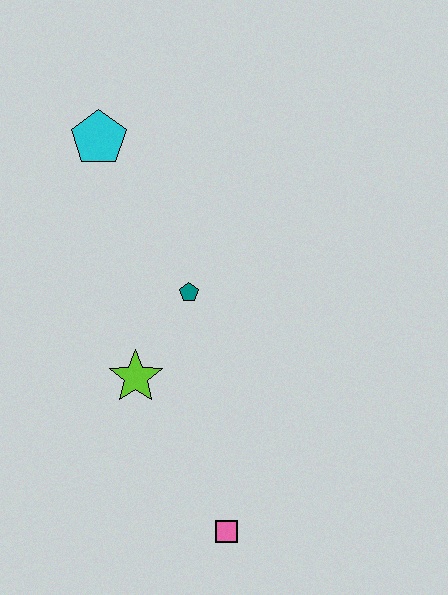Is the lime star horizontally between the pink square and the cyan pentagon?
Yes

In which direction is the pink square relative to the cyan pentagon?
The pink square is below the cyan pentagon.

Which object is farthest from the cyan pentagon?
The pink square is farthest from the cyan pentagon.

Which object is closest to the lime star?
The teal pentagon is closest to the lime star.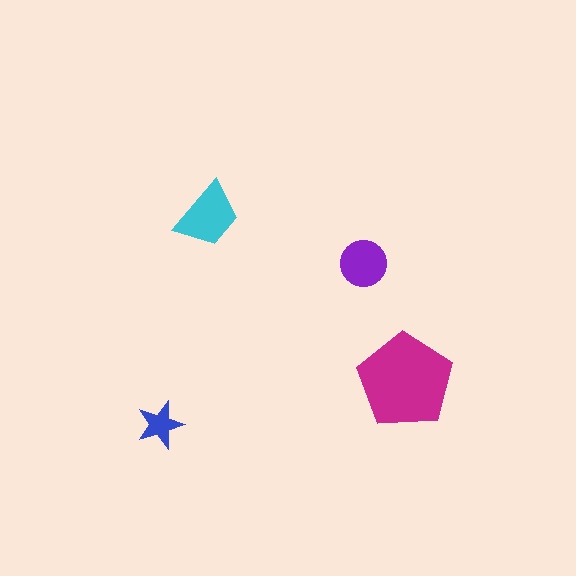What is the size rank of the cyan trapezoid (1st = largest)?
2nd.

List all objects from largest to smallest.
The magenta pentagon, the cyan trapezoid, the purple circle, the blue star.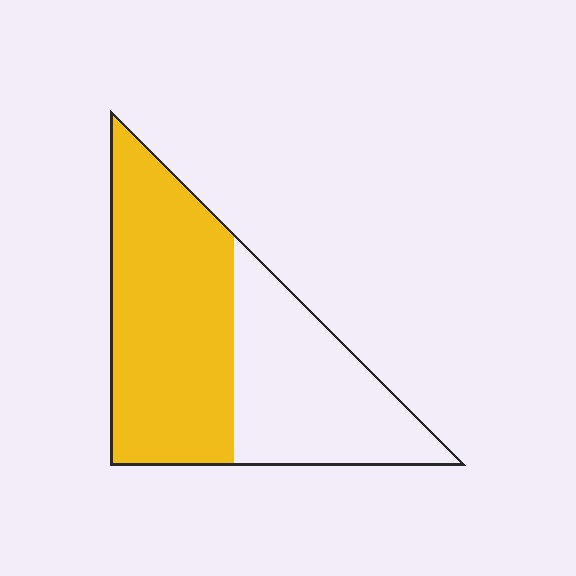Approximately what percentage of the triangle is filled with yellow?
Approximately 55%.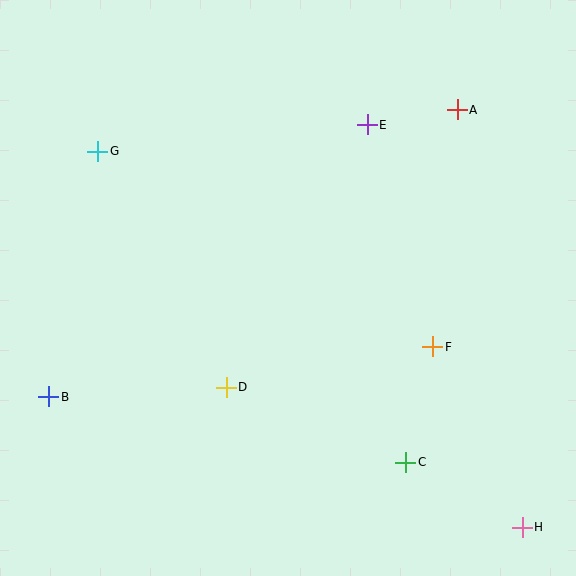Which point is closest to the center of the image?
Point D at (226, 388) is closest to the center.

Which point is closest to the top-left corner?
Point G is closest to the top-left corner.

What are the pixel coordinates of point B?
Point B is at (49, 397).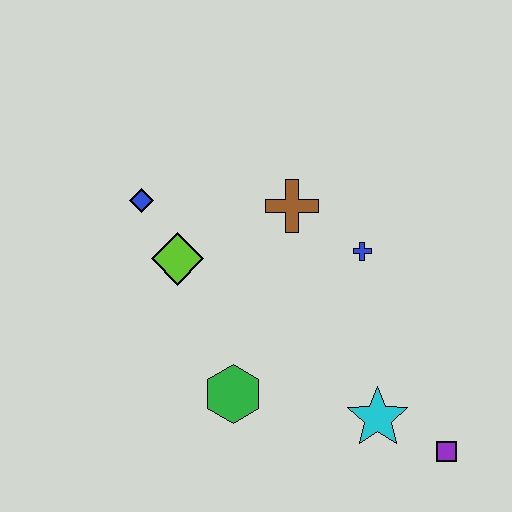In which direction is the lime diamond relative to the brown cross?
The lime diamond is to the left of the brown cross.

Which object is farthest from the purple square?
The blue diamond is farthest from the purple square.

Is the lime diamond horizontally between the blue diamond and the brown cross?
Yes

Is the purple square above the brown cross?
No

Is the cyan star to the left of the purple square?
Yes